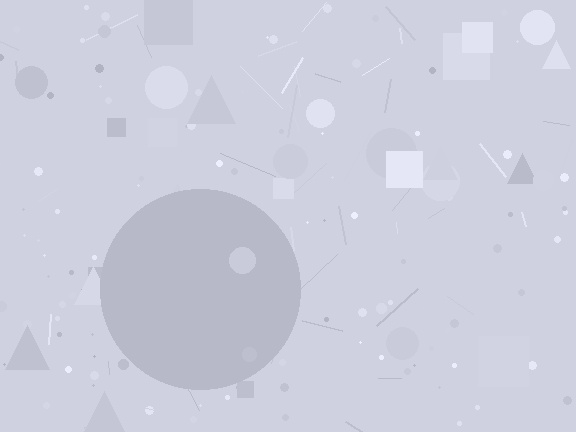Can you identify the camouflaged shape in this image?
The camouflaged shape is a circle.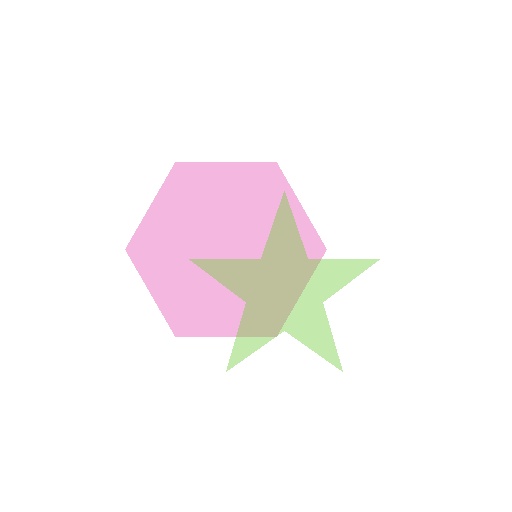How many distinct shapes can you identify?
There are 2 distinct shapes: a pink hexagon, a lime star.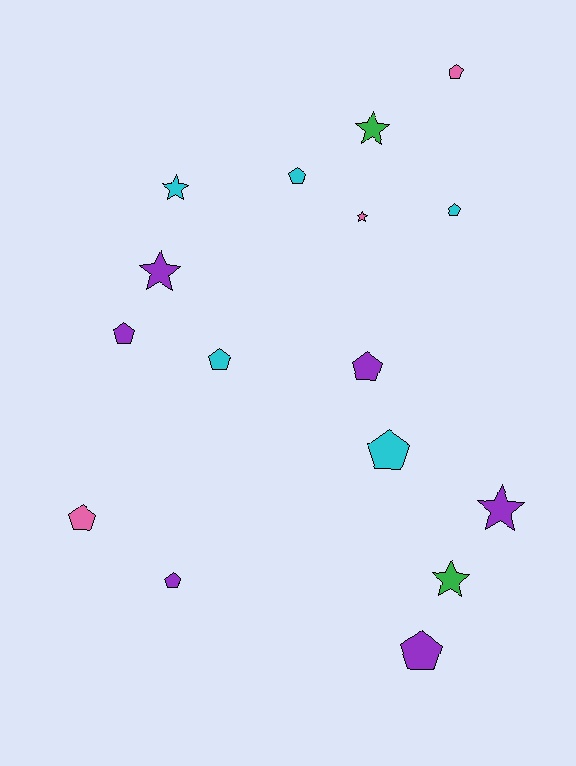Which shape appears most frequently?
Pentagon, with 10 objects.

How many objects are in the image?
There are 16 objects.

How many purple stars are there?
There are 2 purple stars.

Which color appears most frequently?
Purple, with 6 objects.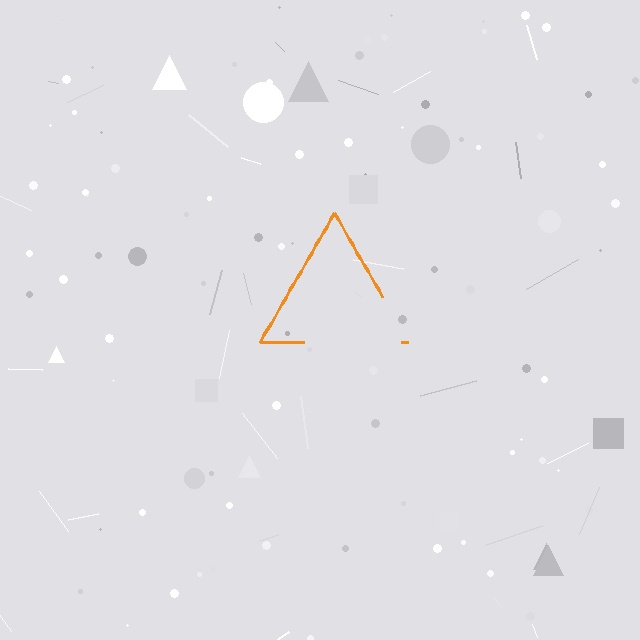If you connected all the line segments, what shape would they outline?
They would outline a triangle.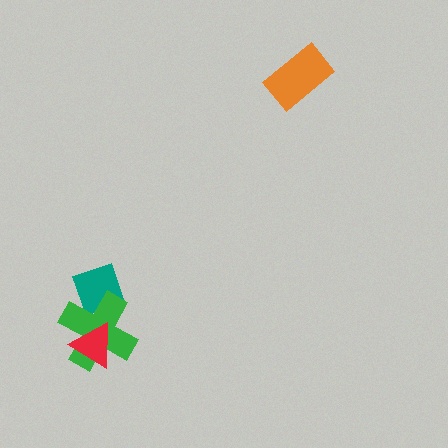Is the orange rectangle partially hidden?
No, no other shape covers it.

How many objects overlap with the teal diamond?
1 object overlaps with the teal diamond.